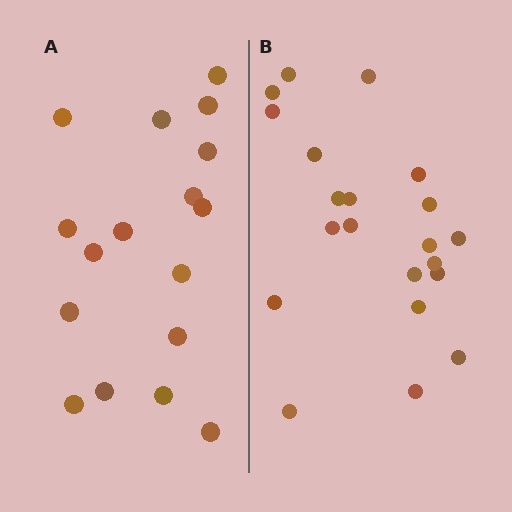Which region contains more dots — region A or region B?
Region B (the right region) has more dots.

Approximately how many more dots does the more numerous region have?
Region B has about 4 more dots than region A.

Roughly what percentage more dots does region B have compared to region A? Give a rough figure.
About 25% more.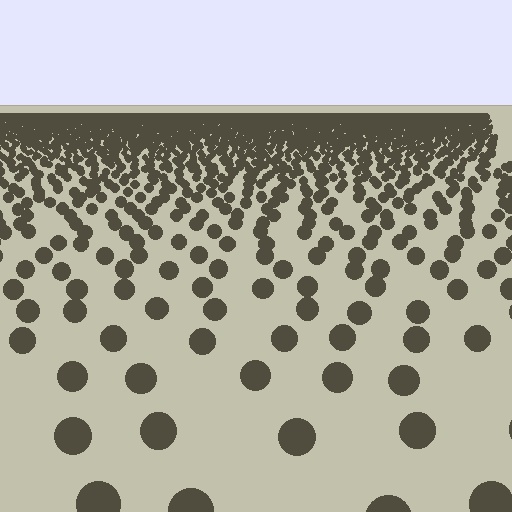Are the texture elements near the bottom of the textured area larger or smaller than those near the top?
Larger. Near the bottom, elements are closer to the viewer and appear at a bigger on-screen size.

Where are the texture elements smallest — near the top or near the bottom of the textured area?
Near the top.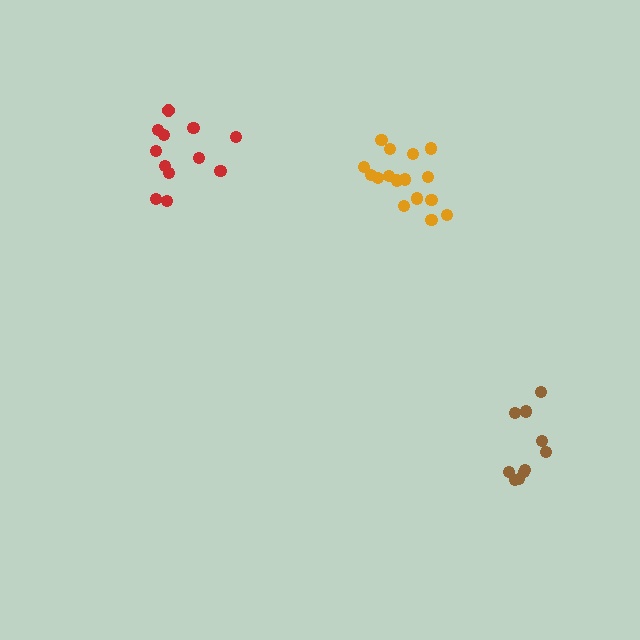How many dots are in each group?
Group 1: 16 dots, Group 2: 10 dots, Group 3: 12 dots (38 total).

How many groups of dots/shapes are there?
There are 3 groups.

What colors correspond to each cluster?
The clusters are colored: orange, brown, red.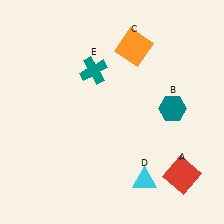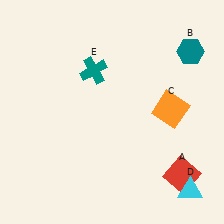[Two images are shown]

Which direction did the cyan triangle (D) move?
The cyan triangle (D) moved right.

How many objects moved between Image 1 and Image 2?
3 objects moved between the two images.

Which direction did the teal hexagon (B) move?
The teal hexagon (B) moved up.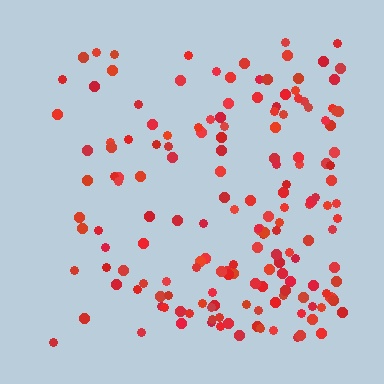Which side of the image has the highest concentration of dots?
The right.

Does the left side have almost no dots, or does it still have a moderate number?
Still a moderate number, just noticeably fewer than the right.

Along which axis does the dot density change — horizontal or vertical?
Horizontal.